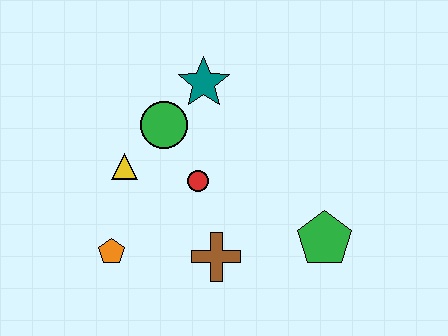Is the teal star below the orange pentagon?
No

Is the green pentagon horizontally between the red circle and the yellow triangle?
No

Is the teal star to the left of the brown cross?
Yes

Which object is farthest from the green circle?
The green pentagon is farthest from the green circle.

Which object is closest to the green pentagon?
The brown cross is closest to the green pentagon.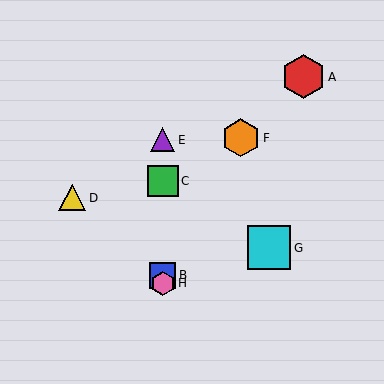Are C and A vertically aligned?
No, C is at x≈163 and A is at x≈303.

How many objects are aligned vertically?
4 objects (B, C, E, H) are aligned vertically.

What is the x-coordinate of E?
Object E is at x≈163.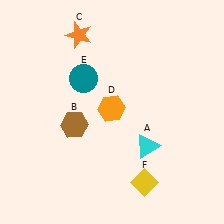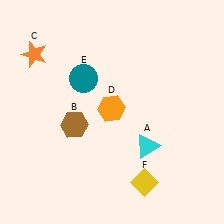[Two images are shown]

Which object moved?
The orange star (C) moved left.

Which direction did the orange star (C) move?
The orange star (C) moved left.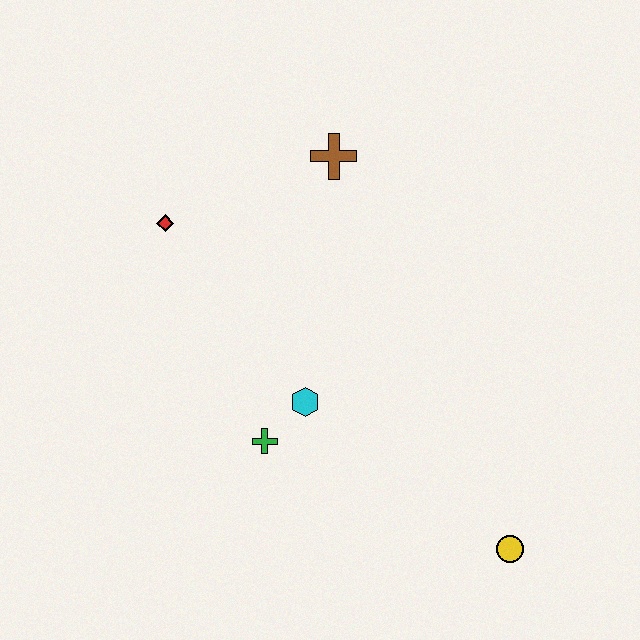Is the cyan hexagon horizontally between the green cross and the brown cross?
Yes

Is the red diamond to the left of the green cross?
Yes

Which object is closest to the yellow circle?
The cyan hexagon is closest to the yellow circle.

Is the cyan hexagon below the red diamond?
Yes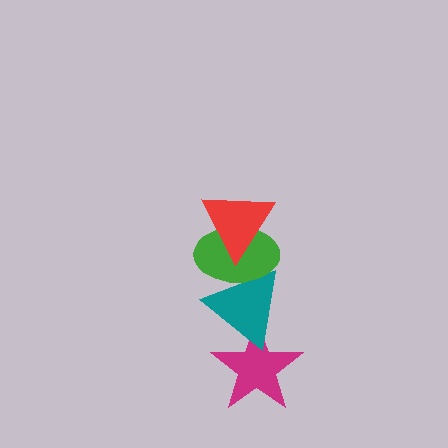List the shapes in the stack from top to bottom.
From top to bottom: the red triangle, the green ellipse, the teal triangle, the magenta star.